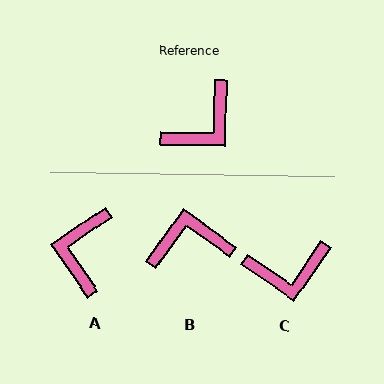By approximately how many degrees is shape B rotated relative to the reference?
Approximately 145 degrees counter-clockwise.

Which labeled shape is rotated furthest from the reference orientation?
B, about 145 degrees away.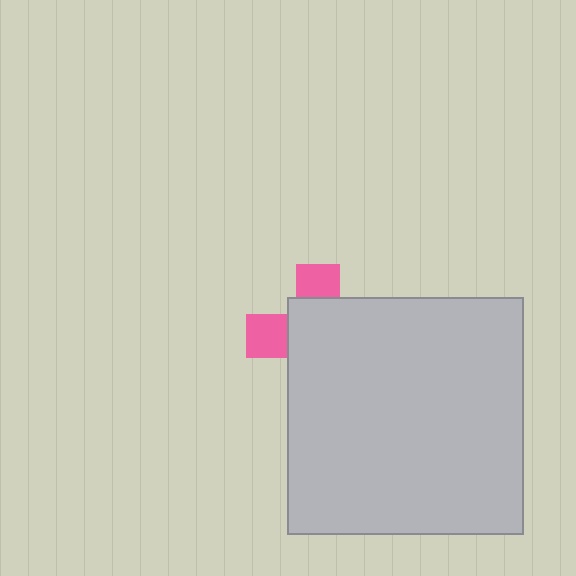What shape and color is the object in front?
The object in front is a light gray square.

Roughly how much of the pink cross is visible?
A small part of it is visible (roughly 31%).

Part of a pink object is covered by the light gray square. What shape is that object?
It is a cross.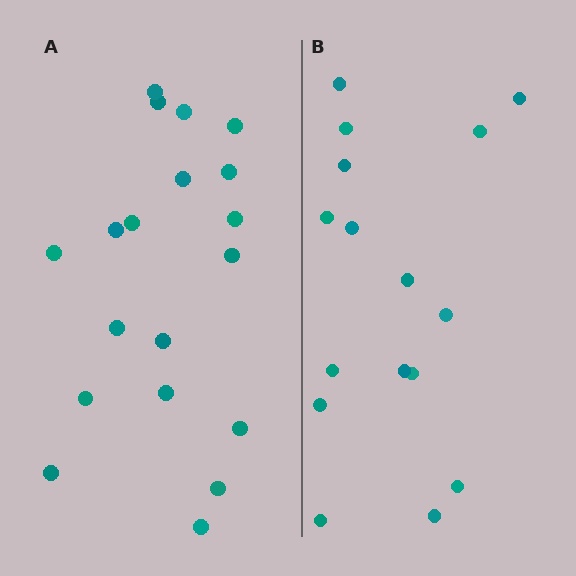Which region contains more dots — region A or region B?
Region A (the left region) has more dots.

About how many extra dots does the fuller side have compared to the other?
Region A has just a few more — roughly 2 or 3 more dots than region B.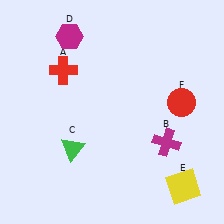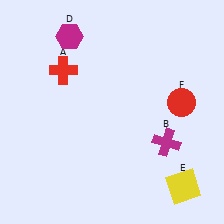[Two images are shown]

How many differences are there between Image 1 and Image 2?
There is 1 difference between the two images.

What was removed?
The green triangle (C) was removed in Image 2.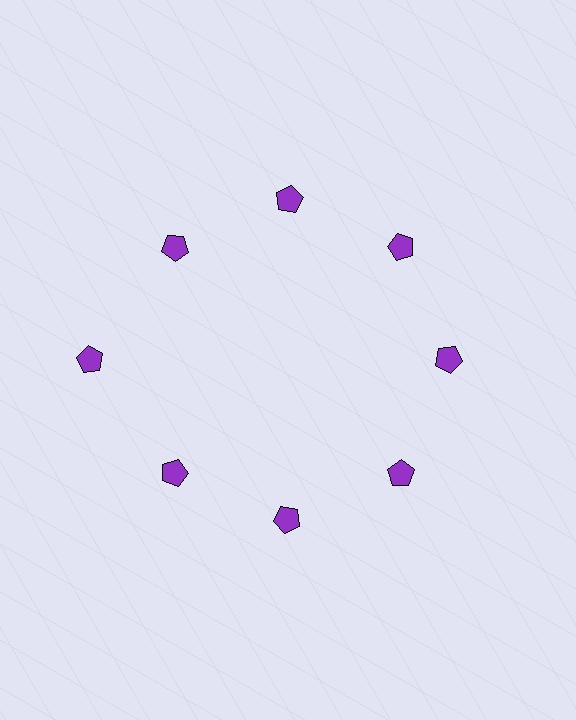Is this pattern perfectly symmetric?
No. The 8 purple pentagons are arranged in a ring, but one element near the 9 o'clock position is pushed outward from the center, breaking the 8-fold rotational symmetry.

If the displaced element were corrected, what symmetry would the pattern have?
It would have 8-fold rotational symmetry — the pattern would map onto itself every 45 degrees.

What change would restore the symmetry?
The symmetry would be restored by moving it inward, back onto the ring so that all 8 pentagons sit at equal angles and equal distance from the center.